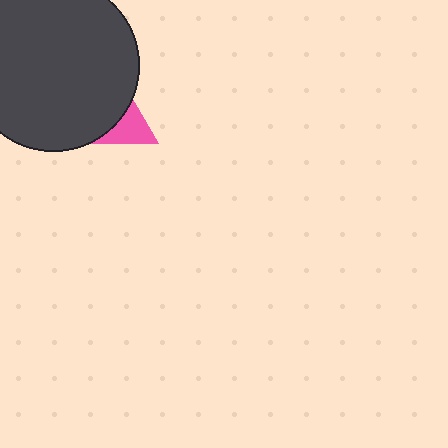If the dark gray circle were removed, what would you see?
You would see the complete pink triangle.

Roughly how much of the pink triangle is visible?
A small part of it is visible (roughly 31%).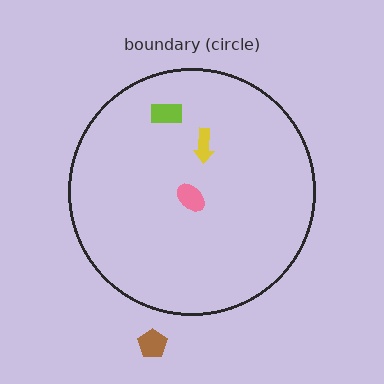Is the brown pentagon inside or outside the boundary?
Outside.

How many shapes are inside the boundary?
3 inside, 1 outside.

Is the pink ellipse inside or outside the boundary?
Inside.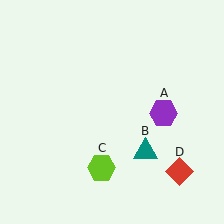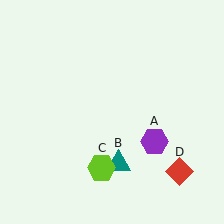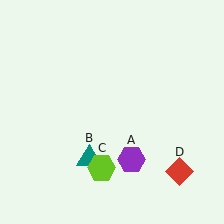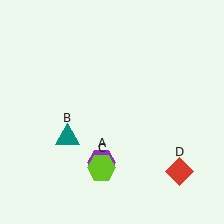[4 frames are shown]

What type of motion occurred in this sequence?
The purple hexagon (object A), teal triangle (object B) rotated clockwise around the center of the scene.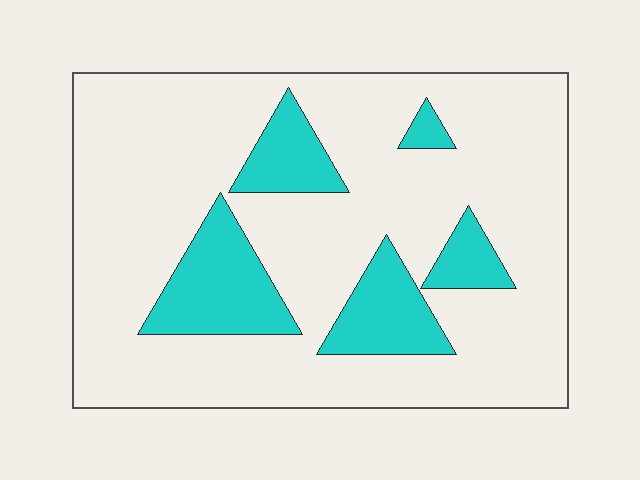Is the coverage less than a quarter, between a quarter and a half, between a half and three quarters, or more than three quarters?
Less than a quarter.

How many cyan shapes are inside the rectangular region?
5.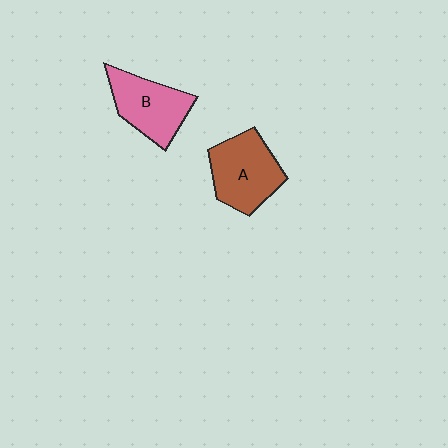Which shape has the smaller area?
Shape B (pink).